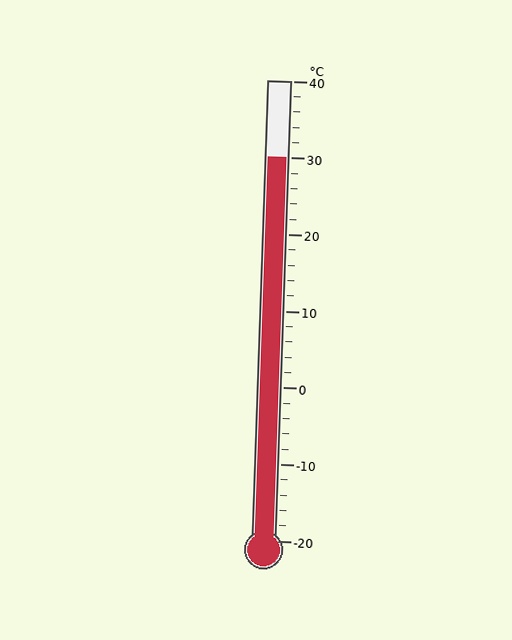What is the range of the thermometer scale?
The thermometer scale ranges from -20°C to 40°C.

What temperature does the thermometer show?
The thermometer shows approximately 30°C.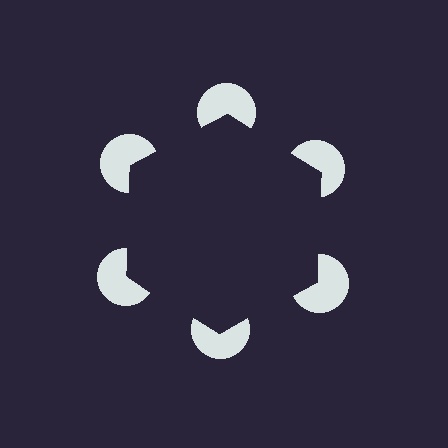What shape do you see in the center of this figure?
An illusory hexagon — its edges are inferred from the aligned wedge cuts in the pac-man discs, not physically drawn.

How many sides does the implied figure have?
6 sides.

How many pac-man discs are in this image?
There are 6 — one at each vertex of the illusory hexagon.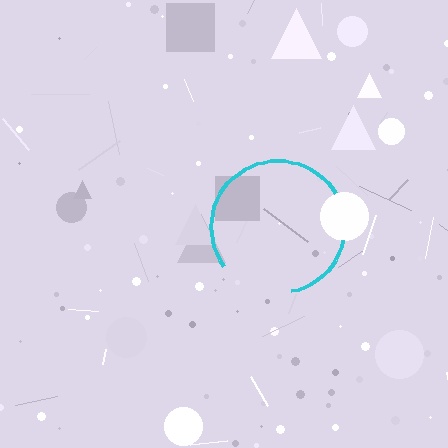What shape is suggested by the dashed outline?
The dashed outline suggests a circle.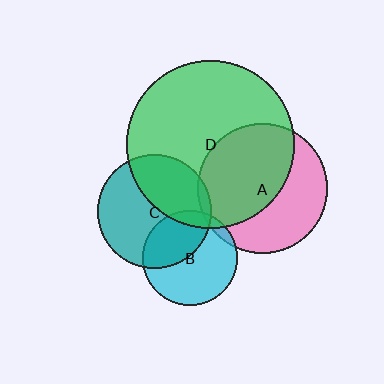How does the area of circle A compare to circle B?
Approximately 1.9 times.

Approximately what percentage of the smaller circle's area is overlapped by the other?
Approximately 10%.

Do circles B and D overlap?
Yes.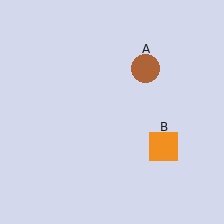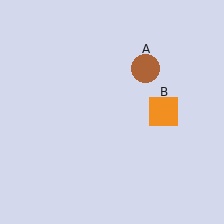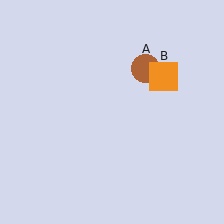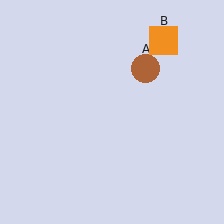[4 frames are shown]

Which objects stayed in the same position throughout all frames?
Brown circle (object A) remained stationary.